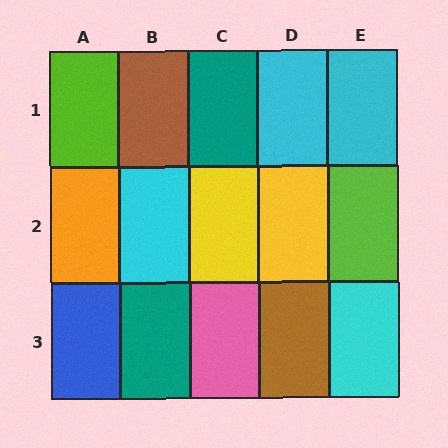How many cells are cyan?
4 cells are cyan.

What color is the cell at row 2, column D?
Yellow.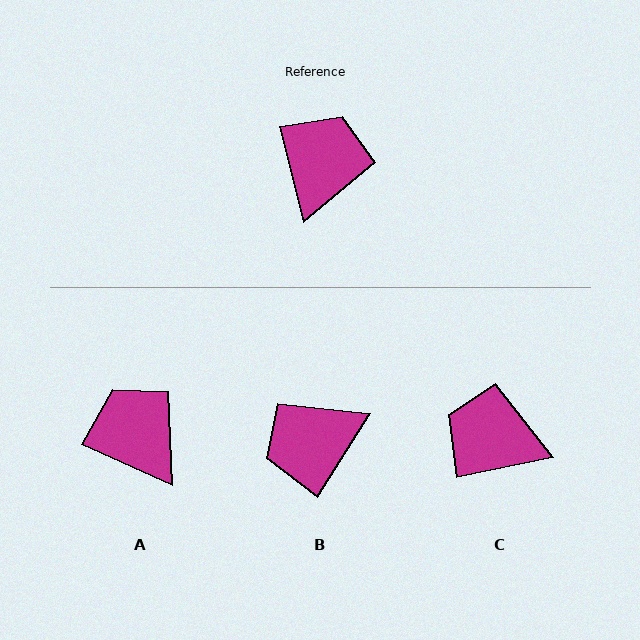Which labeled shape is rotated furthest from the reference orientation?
B, about 134 degrees away.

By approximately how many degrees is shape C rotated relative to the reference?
Approximately 88 degrees counter-clockwise.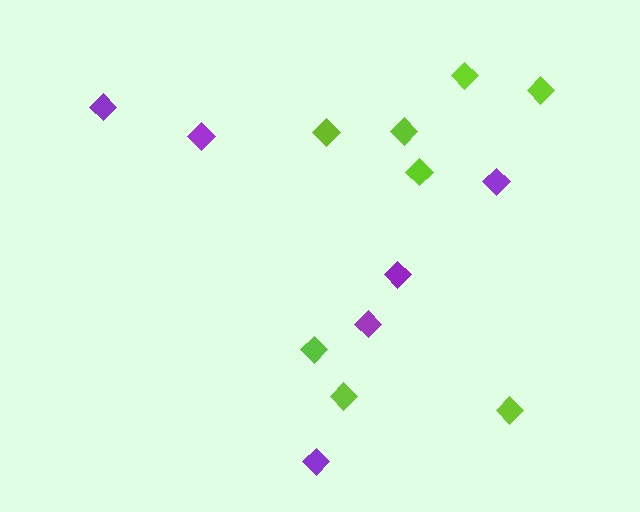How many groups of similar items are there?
There are 2 groups: one group of lime diamonds (8) and one group of purple diamonds (6).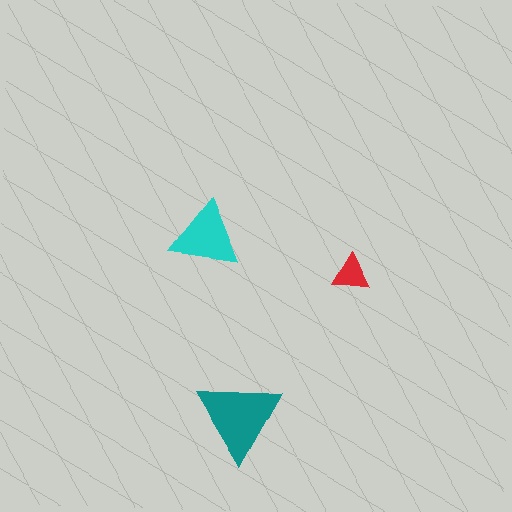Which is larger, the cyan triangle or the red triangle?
The cyan one.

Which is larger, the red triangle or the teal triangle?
The teal one.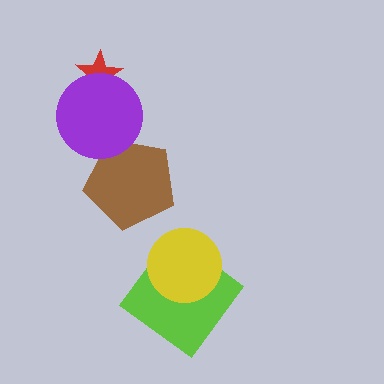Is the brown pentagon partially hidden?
Yes, it is partially covered by another shape.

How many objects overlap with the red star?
1 object overlaps with the red star.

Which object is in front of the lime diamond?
The yellow circle is in front of the lime diamond.